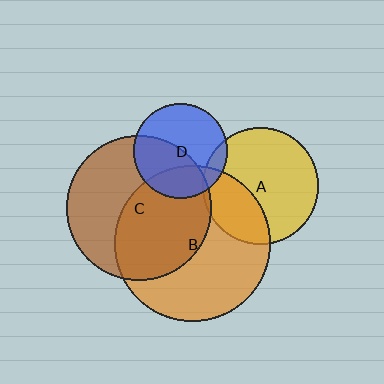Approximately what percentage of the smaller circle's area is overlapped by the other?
Approximately 5%.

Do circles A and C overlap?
Yes.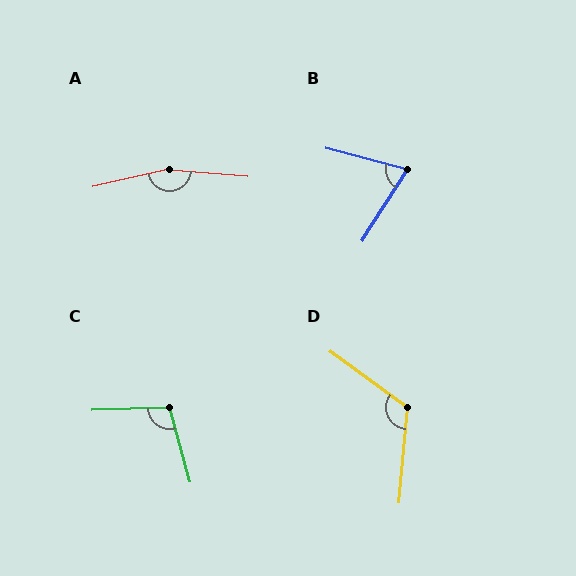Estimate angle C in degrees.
Approximately 103 degrees.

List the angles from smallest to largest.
B (73°), C (103°), D (121°), A (163°).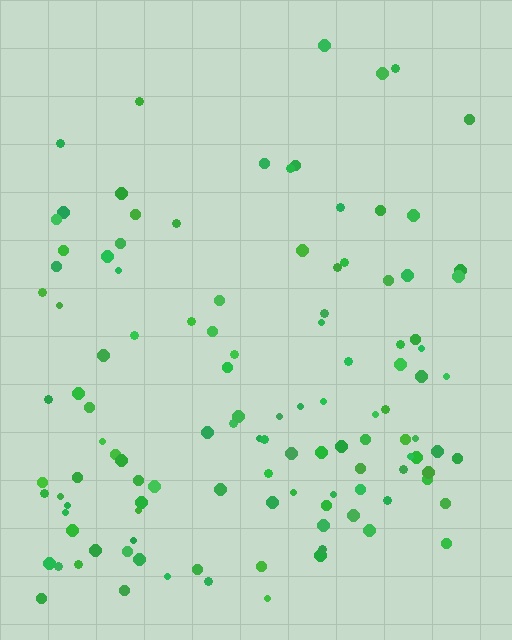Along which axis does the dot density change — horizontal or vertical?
Vertical.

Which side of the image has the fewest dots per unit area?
The top.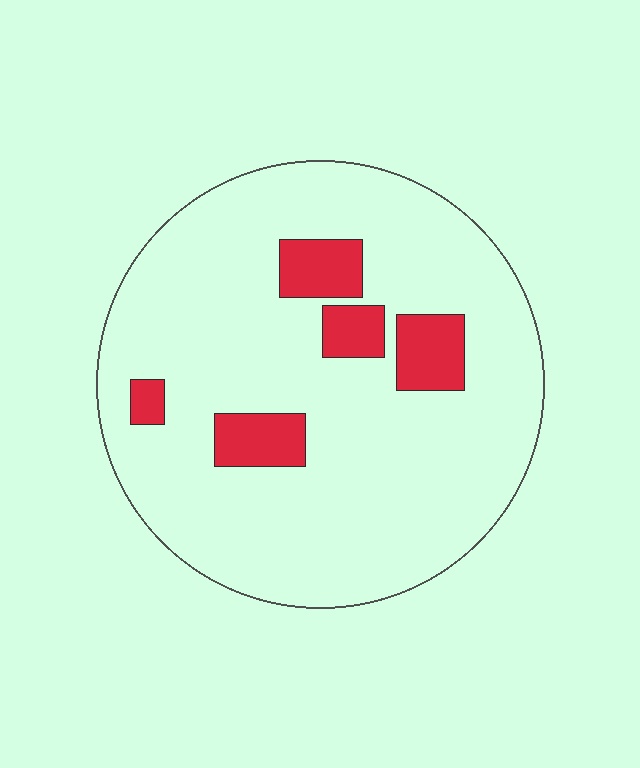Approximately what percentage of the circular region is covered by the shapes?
Approximately 15%.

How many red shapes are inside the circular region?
5.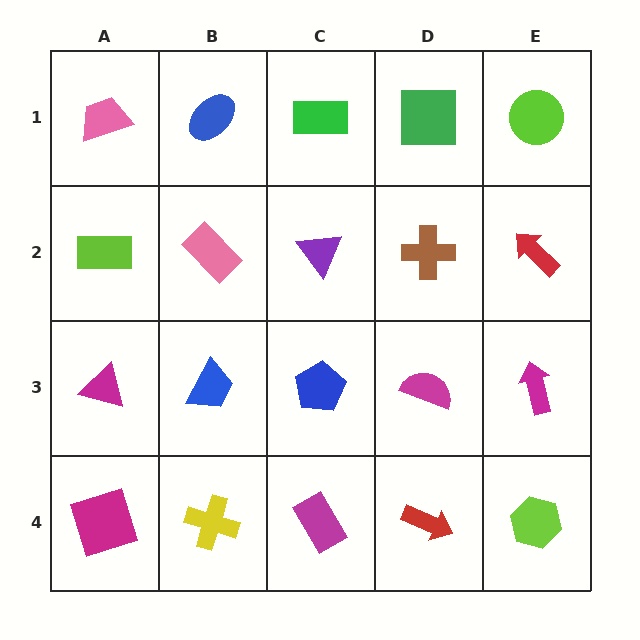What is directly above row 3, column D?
A brown cross.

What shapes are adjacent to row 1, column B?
A pink rectangle (row 2, column B), a pink trapezoid (row 1, column A), a green rectangle (row 1, column C).